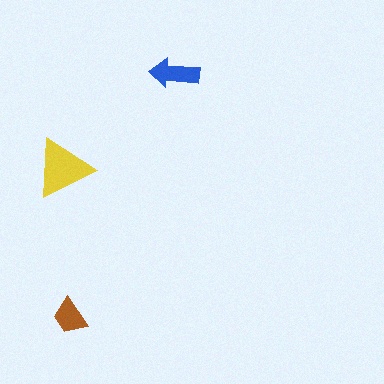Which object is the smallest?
The brown trapezoid.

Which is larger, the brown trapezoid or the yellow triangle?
The yellow triangle.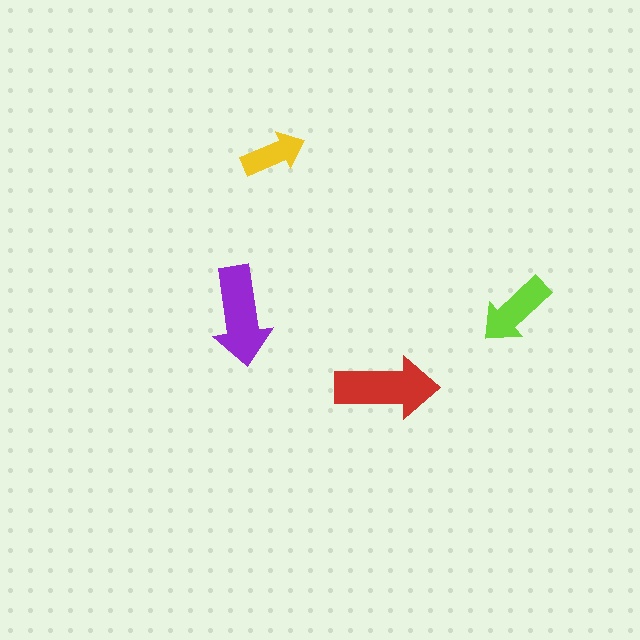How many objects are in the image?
There are 4 objects in the image.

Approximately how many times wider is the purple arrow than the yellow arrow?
About 1.5 times wider.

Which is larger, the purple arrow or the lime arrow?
The purple one.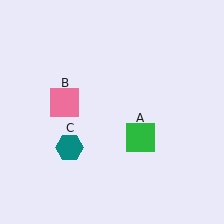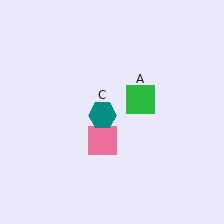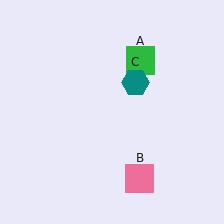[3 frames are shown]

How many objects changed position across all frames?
3 objects changed position: green square (object A), pink square (object B), teal hexagon (object C).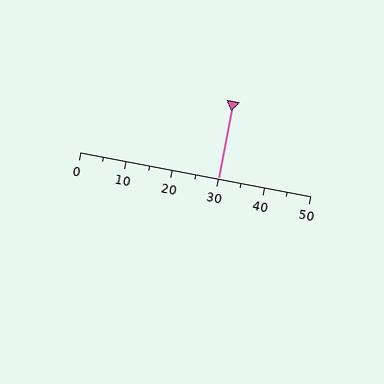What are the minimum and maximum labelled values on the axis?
The axis runs from 0 to 50.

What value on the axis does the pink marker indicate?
The marker indicates approximately 30.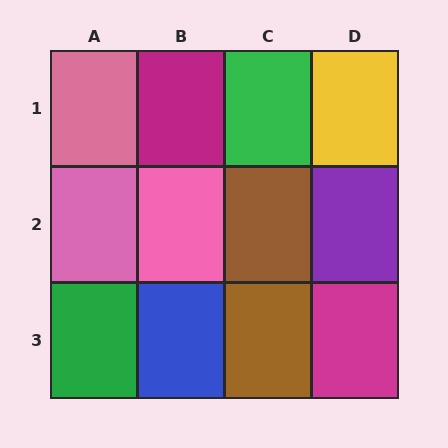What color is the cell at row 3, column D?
Magenta.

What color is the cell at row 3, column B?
Blue.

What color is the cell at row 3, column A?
Green.